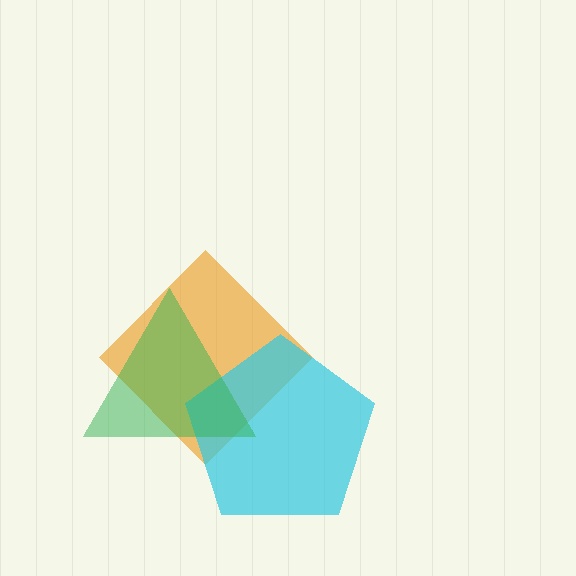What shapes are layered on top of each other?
The layered shapes are: an orange diamond, a cyan pentagon, a green triangle.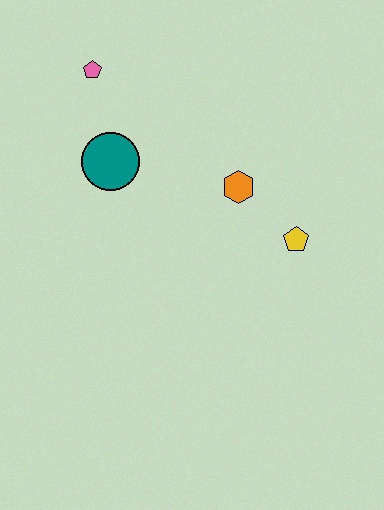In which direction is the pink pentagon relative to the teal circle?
The pink pentagon is above the teal circle.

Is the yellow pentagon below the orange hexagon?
Yes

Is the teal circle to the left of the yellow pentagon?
Yes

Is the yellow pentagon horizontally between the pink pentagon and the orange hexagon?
No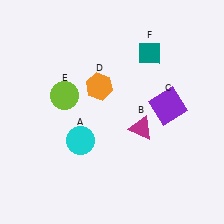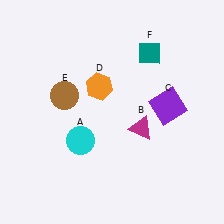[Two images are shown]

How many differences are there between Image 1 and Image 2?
There is 1 difference between the two images.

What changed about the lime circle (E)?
In Image 1, E is lime. In Image 2, it changed to brown.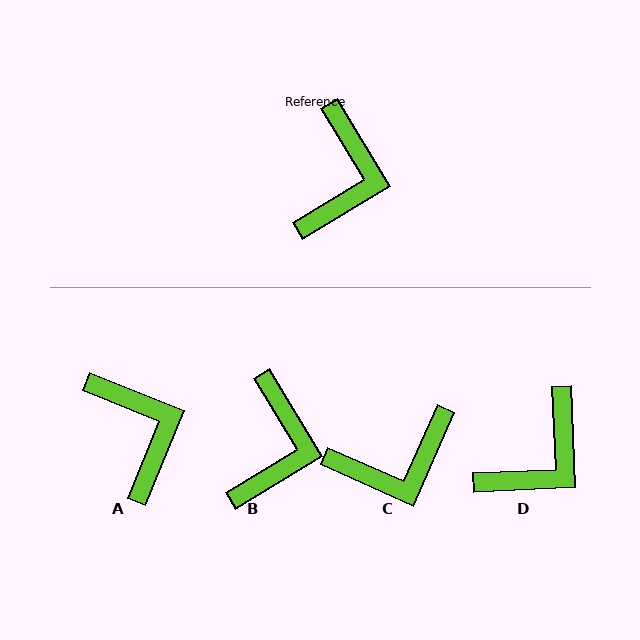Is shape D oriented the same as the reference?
No, it is off by about 29 degrees.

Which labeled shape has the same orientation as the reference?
B.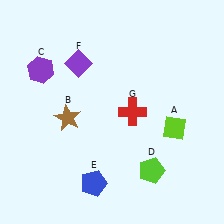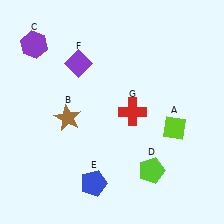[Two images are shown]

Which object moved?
The purple hexagon (C) moved up.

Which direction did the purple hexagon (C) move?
The purple hexagon (C) moved up.